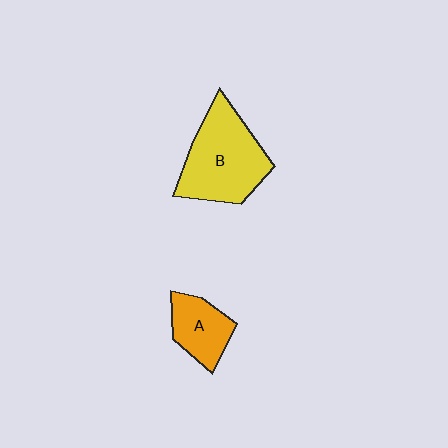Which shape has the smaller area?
Shape A (orange).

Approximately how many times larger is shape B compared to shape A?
Approximately 2.0 times.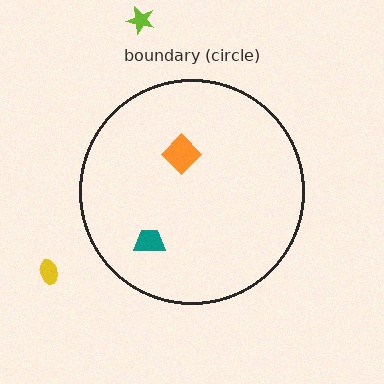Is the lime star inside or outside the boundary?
Outside.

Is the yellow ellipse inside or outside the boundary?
Outside.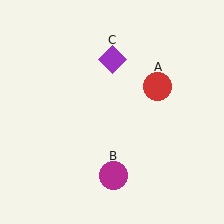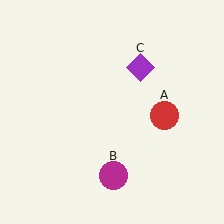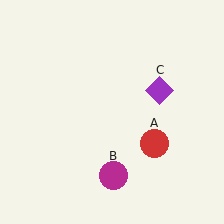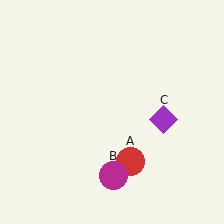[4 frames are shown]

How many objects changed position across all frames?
2 objects changed position: red circle (object A), purple diamond (object C).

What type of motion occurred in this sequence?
The red circle (object A), purple diamond (object C) rotated clockwise around the center of the scene.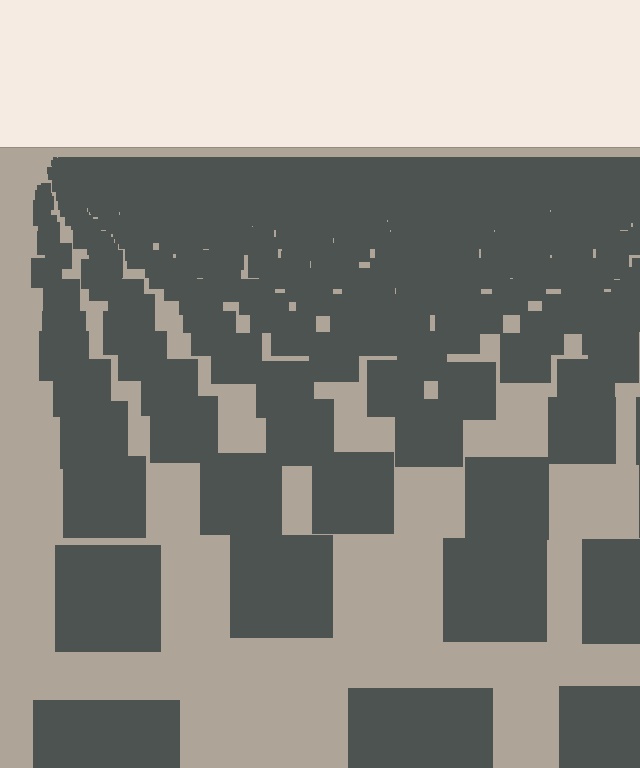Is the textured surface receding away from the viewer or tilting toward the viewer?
The surface is receding away from the viewer. Texture elements get smaller and denser toward the top.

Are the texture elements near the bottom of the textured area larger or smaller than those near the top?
Larger. Near the bottom, elements are closer to the viewer and appear at a bigger on-screen size.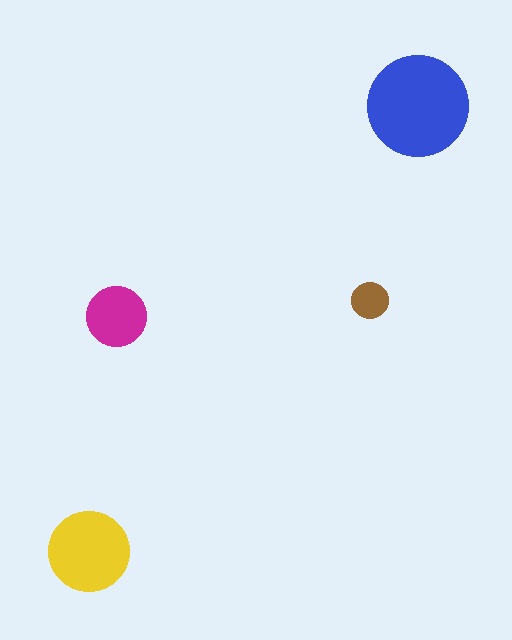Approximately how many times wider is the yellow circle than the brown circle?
About 2 times wider.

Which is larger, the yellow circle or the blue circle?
The blue one.